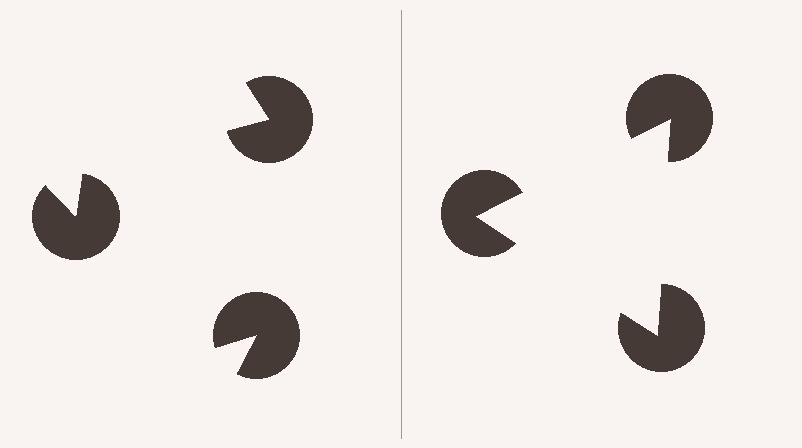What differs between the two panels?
The pac-man discs are positioned identically on both sides; only the wedge orientations differ. On the right they align to a triangle; on the left they are misaligned.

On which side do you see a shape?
An illusory triangle appears on the right side. On the left side the wedge cuts are rotated, so no coherent shape forms.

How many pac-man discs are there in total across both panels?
6 — 3 on each side.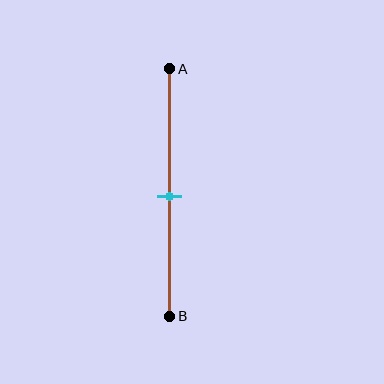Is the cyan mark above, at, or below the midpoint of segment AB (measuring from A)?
The cyan mark is approximately at the midpoint of segment AB.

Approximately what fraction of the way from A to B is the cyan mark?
The cyan mark is approximately 50% of the way from A to B.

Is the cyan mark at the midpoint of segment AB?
Yes, the mark is approximately at the midpoint.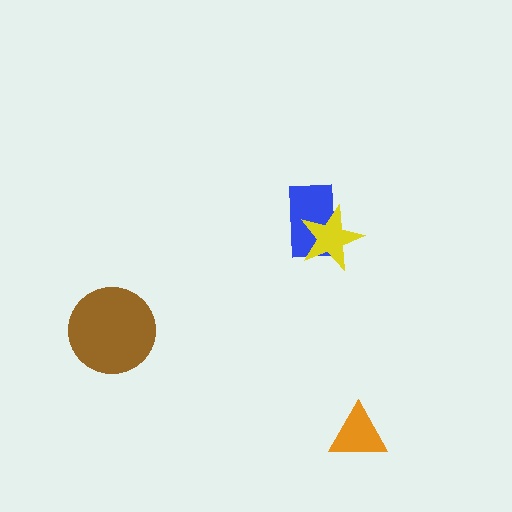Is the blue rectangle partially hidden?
Yes, it is partially covered by another shape.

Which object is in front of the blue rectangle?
The yellow star is in front of the blue rectangle.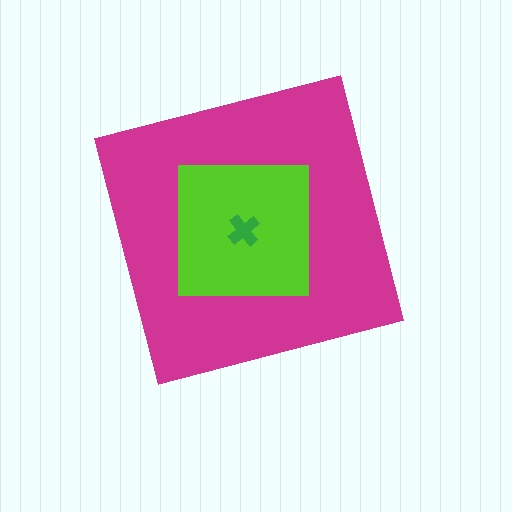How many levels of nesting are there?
3.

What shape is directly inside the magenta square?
The lime square.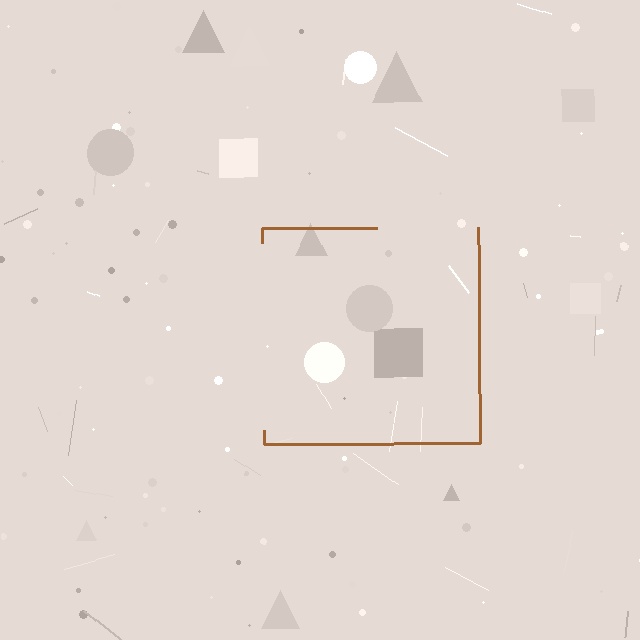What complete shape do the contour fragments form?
The contour fragments form a square.